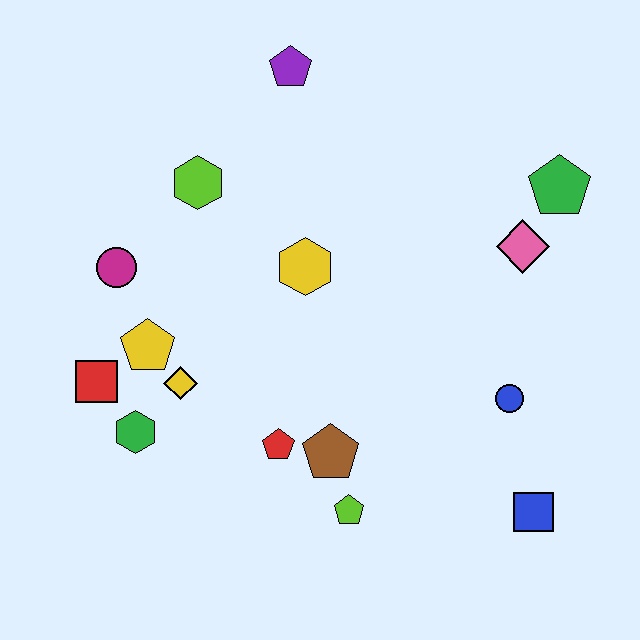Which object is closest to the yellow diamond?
The yellow pentagon is closest to the yellow diamond.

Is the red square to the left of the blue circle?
Yes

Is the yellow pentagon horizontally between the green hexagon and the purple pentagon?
Yes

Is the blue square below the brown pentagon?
Yes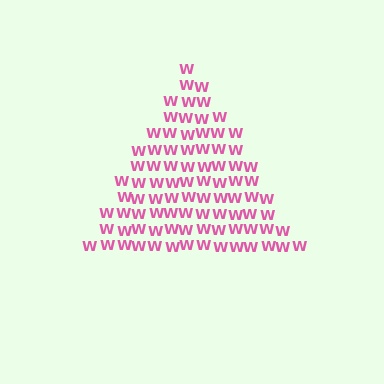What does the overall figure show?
The overall figure shows a triangle.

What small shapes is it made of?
It is made of small letter W's.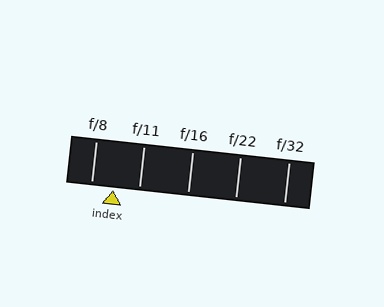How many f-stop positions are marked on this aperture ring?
There are 5 f-stop positions marked.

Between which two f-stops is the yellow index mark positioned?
The index mark is between f/8 and f/11.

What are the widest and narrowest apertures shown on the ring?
The widest aperture shown is f/8 and the narrowest is f/32.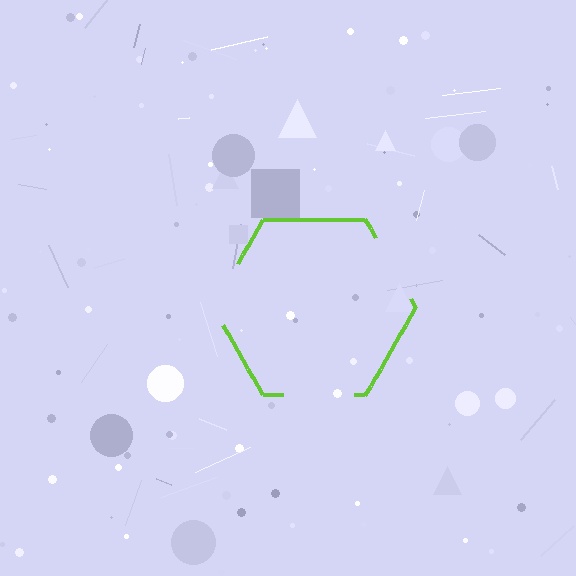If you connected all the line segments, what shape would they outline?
They would outline a hexagon.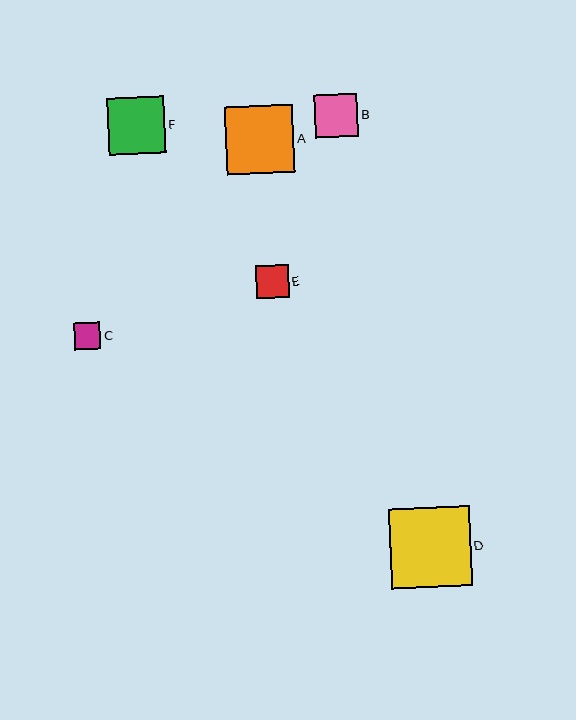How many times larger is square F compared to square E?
Square F is approximately 1.7 times the size of square E.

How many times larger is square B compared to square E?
Square B is approximately 1.3 times the size of square E.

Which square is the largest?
Square D is the largest with a size of approximately 80 pixels.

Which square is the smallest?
Square C is the smallest with a size of approximately 26 pixels.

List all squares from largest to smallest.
From largest to smallest: D, A, F, B, E, C.